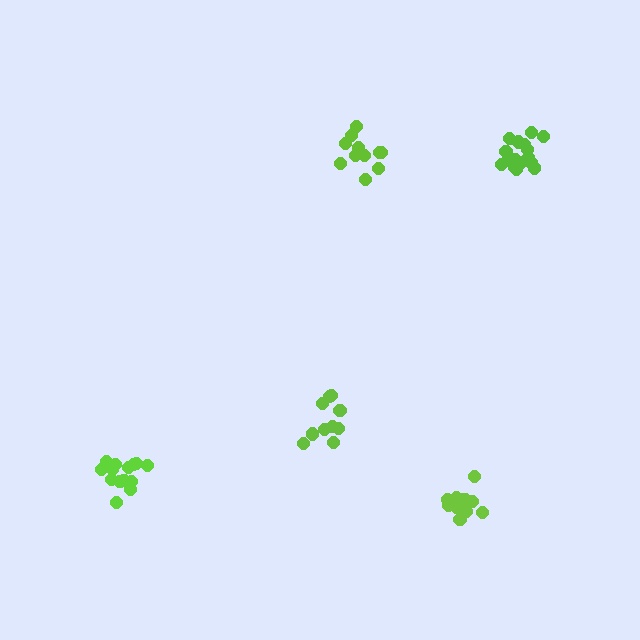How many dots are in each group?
Group 1: 17 dots, Group 2: 11 dots, Group 3: 14 dots, Group 4: 11 dots, Group 5: 14 dots (67 total).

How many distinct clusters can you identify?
There are 5 distinct clusters.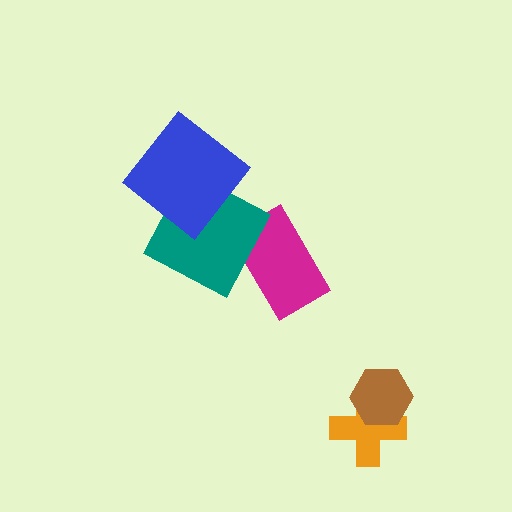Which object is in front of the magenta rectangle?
The teal square is in front of the magenta rectangle.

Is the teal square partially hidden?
Yes, it is partially covered by another shape.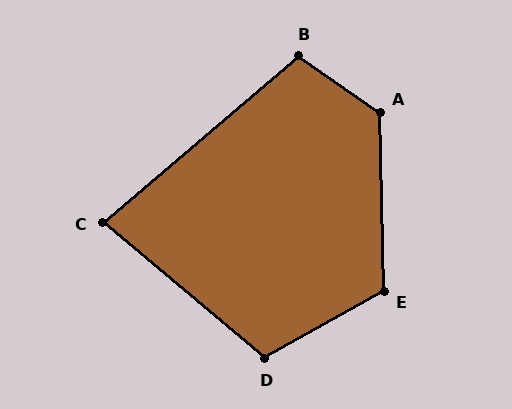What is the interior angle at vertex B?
Approximately 105 degrees (obtuse).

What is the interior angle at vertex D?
Approximately 110 degrees (obtuse).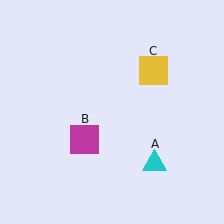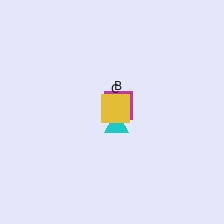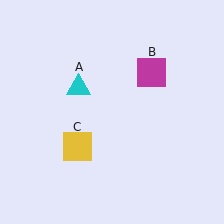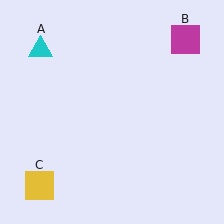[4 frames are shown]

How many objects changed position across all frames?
3 objects changed position: cyan triangle (object A), magenta square (object B), yellow square (object C).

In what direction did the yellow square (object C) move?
The yellow square (object C) moved down and to the left.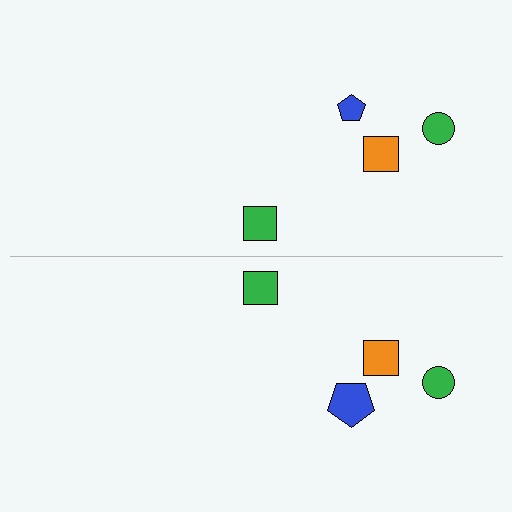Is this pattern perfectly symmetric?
No, the pattern is not perfectly symmetric. The blue pentagon on the bottom side has a different size than its mirror counterpart.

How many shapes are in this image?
There are 8 shapes in this image.